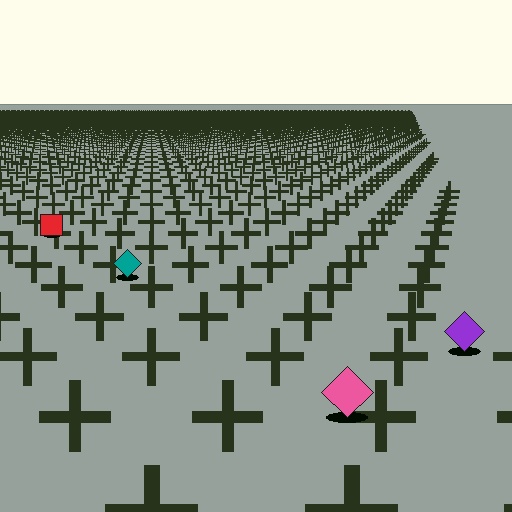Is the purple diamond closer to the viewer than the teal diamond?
Yes. The purple diamond is closer — you can tell from the texture gradient: the ground texture is coarser near it.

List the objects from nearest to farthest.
From nearest to farthest: the pink diamond, the purple diamond, the teal diamond, the red square.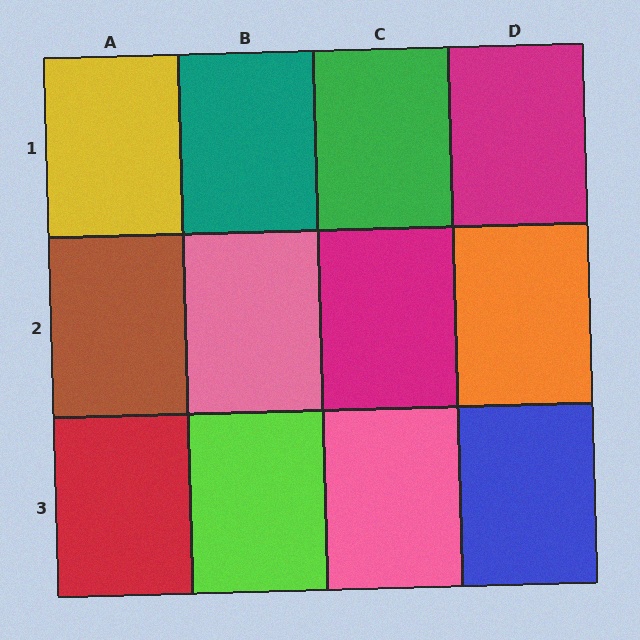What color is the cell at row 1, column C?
Green.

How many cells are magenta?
2 cells are magenta.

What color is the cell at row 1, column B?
Teal.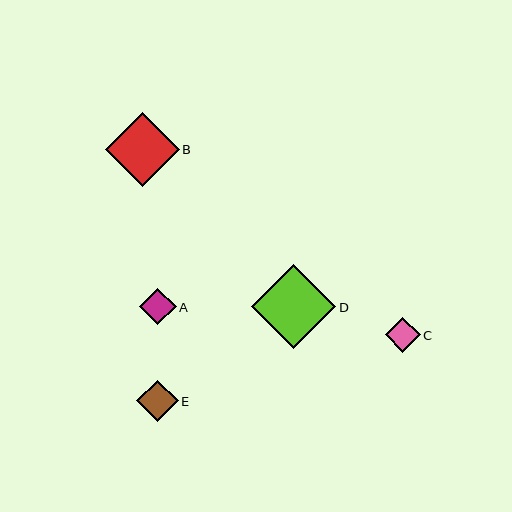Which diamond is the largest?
Diamond D is the largest with a size of approximately 84 pixels.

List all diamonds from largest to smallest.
From largest to smallest: D, B, E, A, C.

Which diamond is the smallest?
Diamond C is the smallest with a size of approximately 35 pixels.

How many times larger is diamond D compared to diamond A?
Diamond D is approximately 2.3 times the size of diamond A.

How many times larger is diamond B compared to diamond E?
Diamond B is approximately 1.8 times the size of diamond E.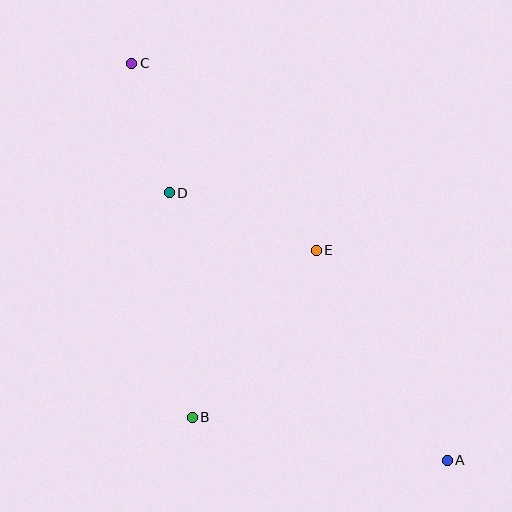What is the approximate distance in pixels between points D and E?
The distance between D and E is approximately 158 pixels.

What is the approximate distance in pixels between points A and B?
The distance between A and B is approximately 259 pixels.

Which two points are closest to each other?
Points C and D are closest to each other.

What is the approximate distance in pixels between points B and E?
The distance between B and E is approximately 208 pixels.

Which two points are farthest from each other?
Points A and C are farthest from each other.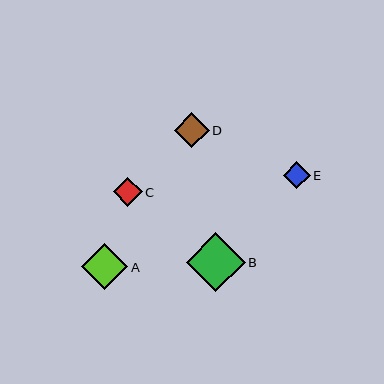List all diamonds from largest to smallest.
From largest to smallest: B, A, D, C, E.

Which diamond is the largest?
Diamond B is the largest with a size of approximately 59 pixels.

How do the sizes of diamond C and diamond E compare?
Diamond C and diamond E are approximately the same size.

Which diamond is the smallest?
Diamond E is the smallest with a size of approximately 27 pixels.